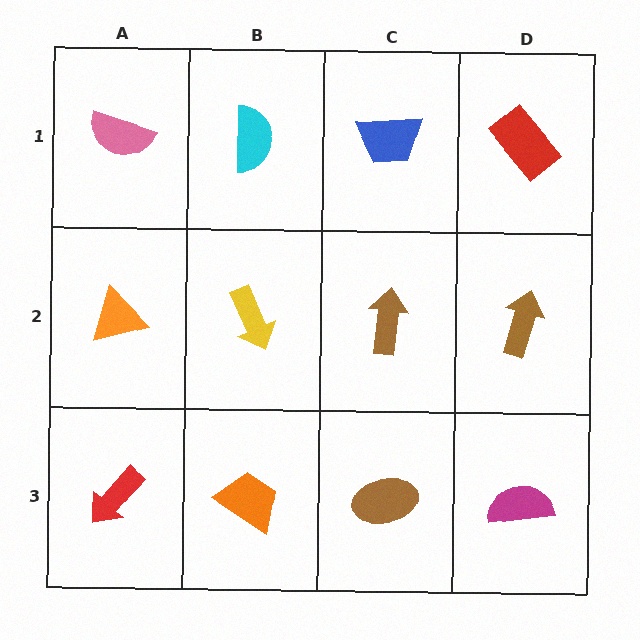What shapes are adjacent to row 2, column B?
A cyan semicircle (row 1, column B), an orange trapezoid (row 3, column B), an orange triangle (row 2, column A), a brown arrow (row 2, column C).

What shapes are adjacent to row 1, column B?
A yellow arrow (row 2, column B), a pink semicircle (row 1, column A), a blue trapezoid (row 1, column C).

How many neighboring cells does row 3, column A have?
2.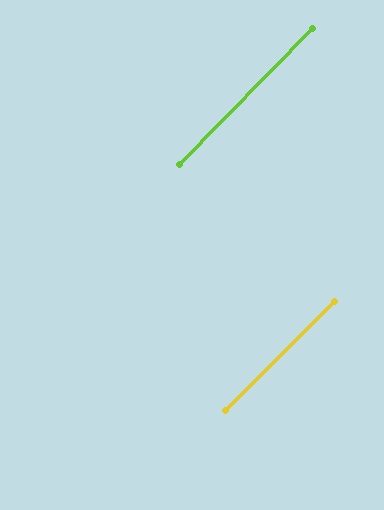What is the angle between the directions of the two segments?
Approximately 1 degree.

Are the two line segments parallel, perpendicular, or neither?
Parallel — their directions differ by only 1.0°.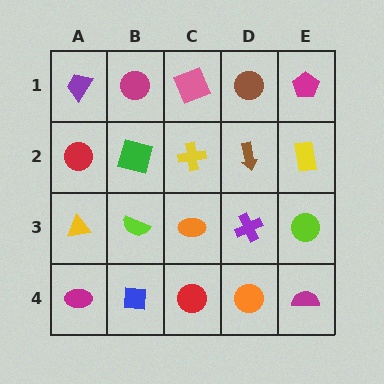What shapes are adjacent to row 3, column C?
A yellow cross (row 2, column C), a red circle (row 4, column C), a lime semicircle (row 3, column B), a purple cross (row 3, column D).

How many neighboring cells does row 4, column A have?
2.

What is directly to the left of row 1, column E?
A brown circle.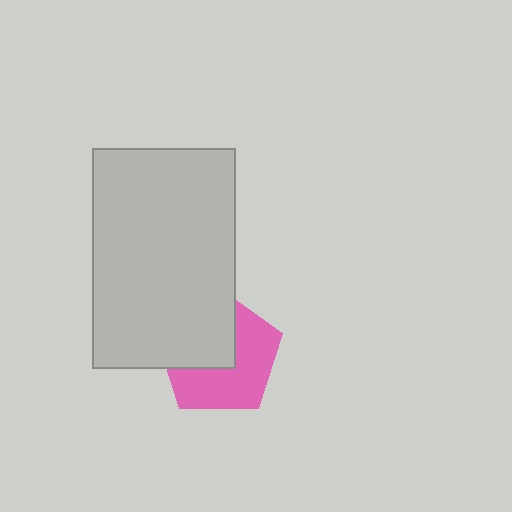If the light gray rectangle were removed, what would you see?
You would see the complete pink pentagon.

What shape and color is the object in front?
The object in front is a light gray rectangle.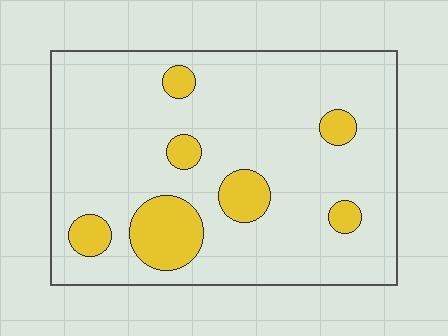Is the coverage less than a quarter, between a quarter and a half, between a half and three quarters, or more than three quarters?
Less than a quarter.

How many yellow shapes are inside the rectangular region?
7.